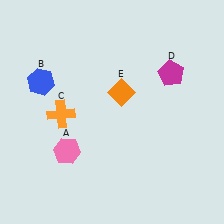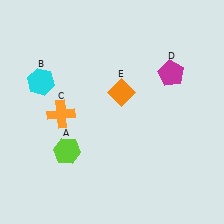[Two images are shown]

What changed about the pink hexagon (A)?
In Image 1, A is pink. In Image 2, it changed to lime.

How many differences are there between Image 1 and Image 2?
There are 2 differences between the two images.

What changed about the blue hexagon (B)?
In Image 1, B is blue. In Image 2, it changed to cyan.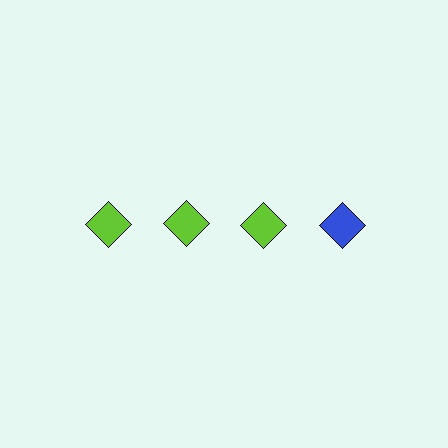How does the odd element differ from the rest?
It has a different color: blue instead of lime.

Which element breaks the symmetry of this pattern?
The blue diamond in the top row, second from right column breaks the symmetry. All other shapes are lime diamonds.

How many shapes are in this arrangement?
There are 4 shapes arranged in a grid pattern.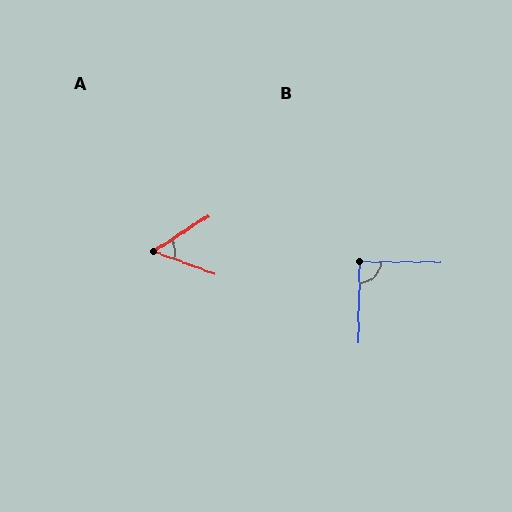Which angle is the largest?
B, at approximately 91 degrees.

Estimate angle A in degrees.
Approximately 53 degrees.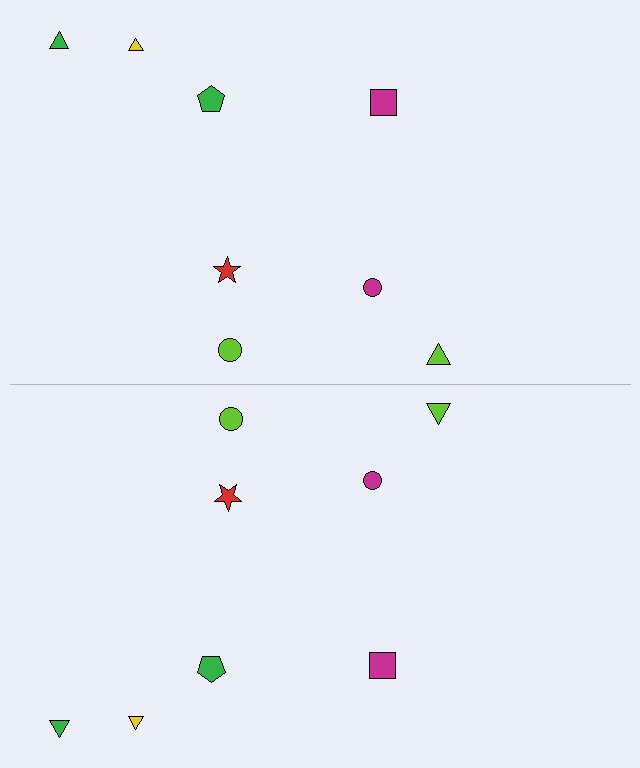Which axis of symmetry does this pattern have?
The pattern has a horizontal axis of symmetry running through the center of the image.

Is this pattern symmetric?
Yes, this pattern has bilateral (reflection) symmetry.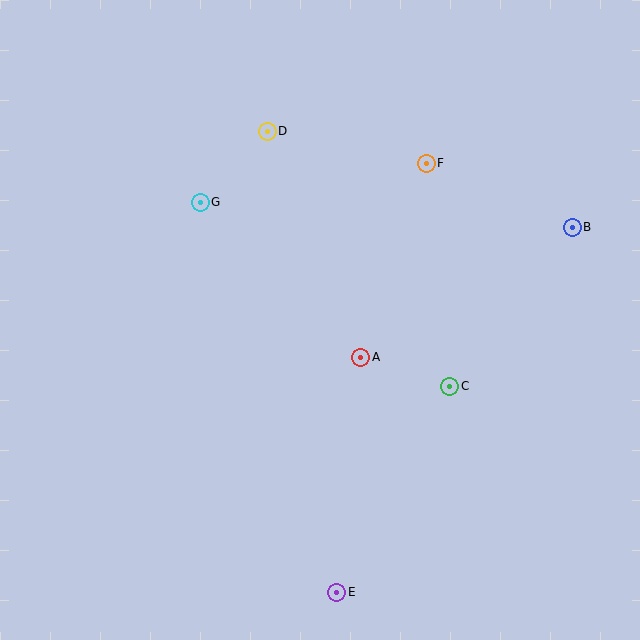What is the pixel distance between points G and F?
The distance between G and F is 230 pixels.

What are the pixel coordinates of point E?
Point E is at (337, 592).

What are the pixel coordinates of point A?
Point A is at (361, 357).